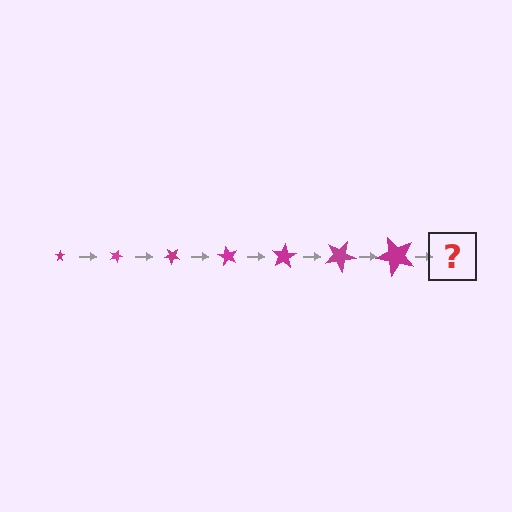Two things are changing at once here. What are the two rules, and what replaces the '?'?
The two rules are that the star grows larger each step and it rotates 20 degrees each step. The '?' should be a star, larger than the previous one and rotated 140 degrees from the start.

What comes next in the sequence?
The next element should be a star, larger than the previous one and rotated 140 degrees from the start.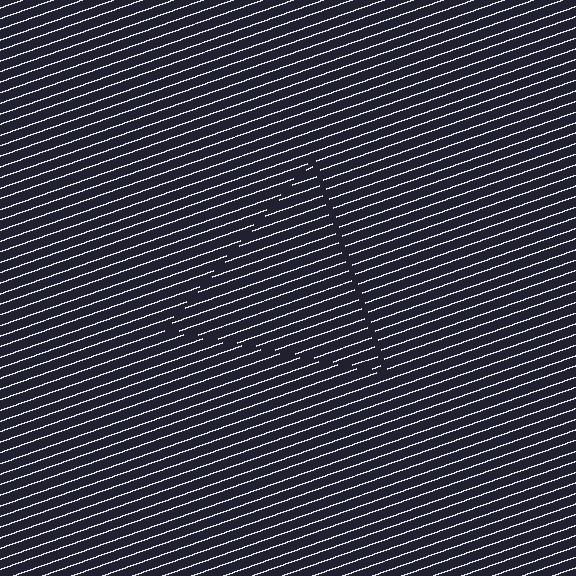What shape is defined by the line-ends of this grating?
An illusory triangle. The interior of the shape contains the same grating, shifted by half a period — the contour is defined by the phase discontinuity where line-ends from the inner and outer gratings abut.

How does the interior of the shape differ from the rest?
The interior of the shape contains the same grating, shifted by half a period — the contour is defined by the phase discontinuity where line-ends from the inner and outer gratings abut.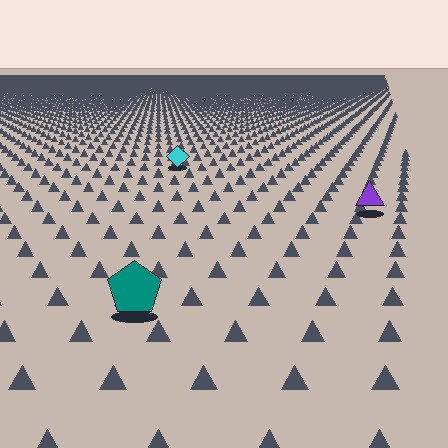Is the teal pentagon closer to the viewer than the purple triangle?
Yes. The teal pentagon is closer — you can tell from the texture gradient: the ground texture is coarser near it.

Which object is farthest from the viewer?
The cyan diamond is farthest from the viewer. It appears smaller and the ground texture around it is denser.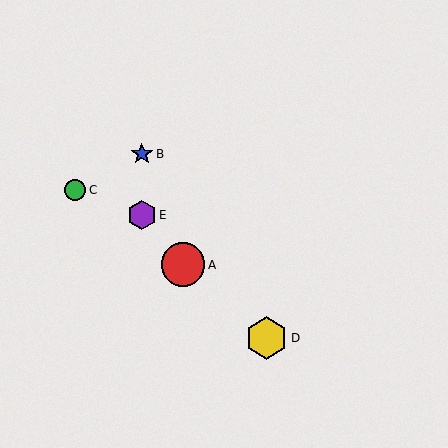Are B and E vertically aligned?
Yes, both are at x≈142.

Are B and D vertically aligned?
No, B is at x≈142 and D is at x≈267.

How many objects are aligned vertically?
2 objects (B, E) are aligned vertically.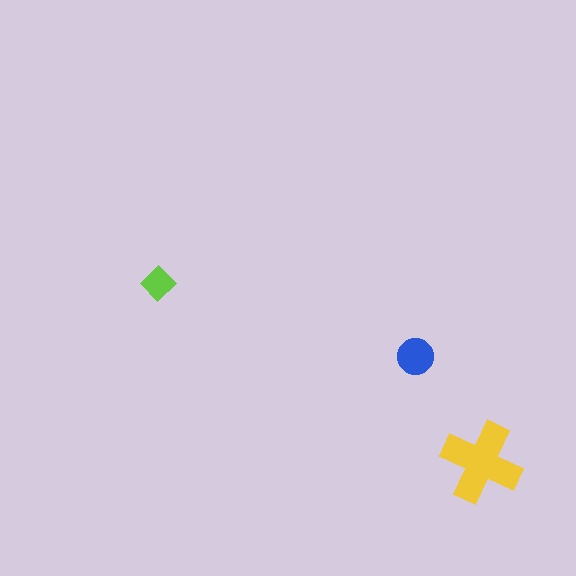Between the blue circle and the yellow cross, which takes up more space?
The yellow cross.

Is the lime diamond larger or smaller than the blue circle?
Smaller.